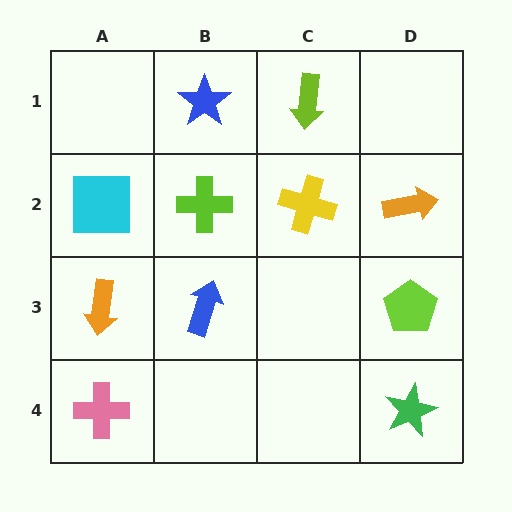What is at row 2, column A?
A cyan square.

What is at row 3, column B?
A blue arrow.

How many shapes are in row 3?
3 shapes.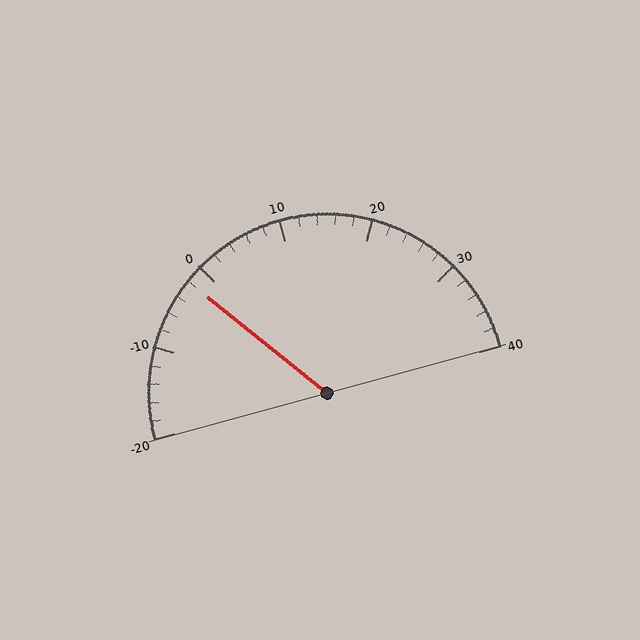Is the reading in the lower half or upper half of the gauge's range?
The reading is in the lower half of the range (-20 to 40).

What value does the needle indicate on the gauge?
The needle indicates approximately -2.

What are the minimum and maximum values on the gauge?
The gauge ranges from -20 to 40.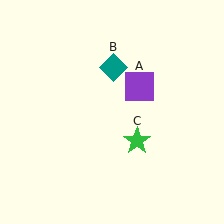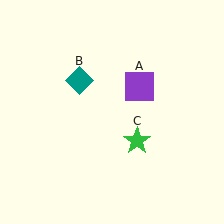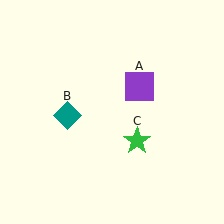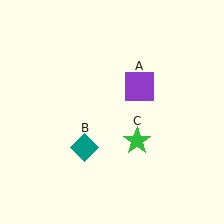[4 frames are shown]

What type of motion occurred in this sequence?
The teal diamond (object B) rotated counterclockwise around the center of the scene.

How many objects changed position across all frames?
1 object changed position: teal diamond (object B).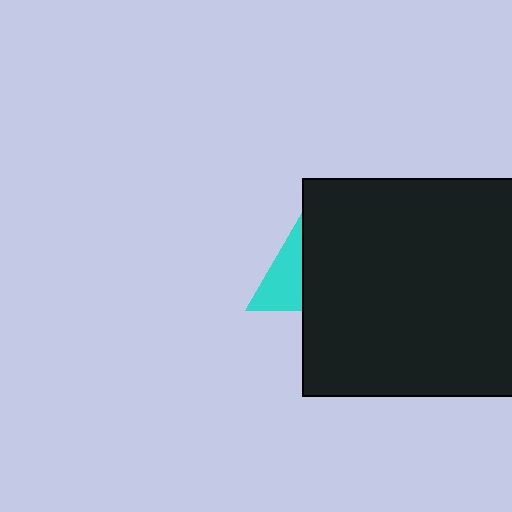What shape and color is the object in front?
The object in front is a black square.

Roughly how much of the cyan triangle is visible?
A small part of it is visible (roughly 43%).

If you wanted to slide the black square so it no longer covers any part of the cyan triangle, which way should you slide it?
Slide it right — that is the most direct way to separate the two shapes.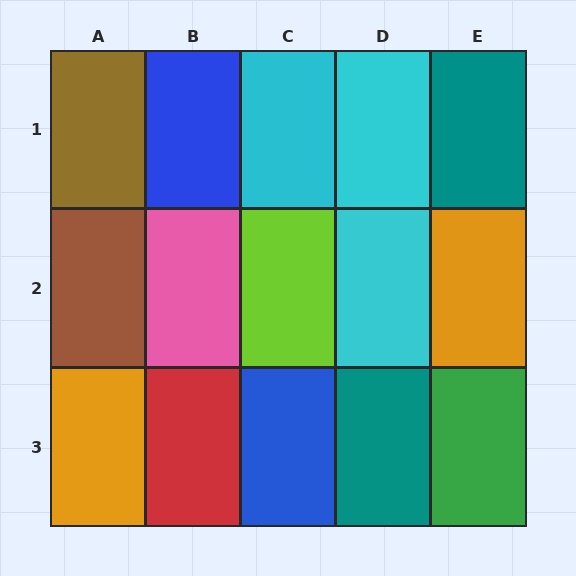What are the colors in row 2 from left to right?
Brown, pink, lime, cyan, orange.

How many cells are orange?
2 cells are orange.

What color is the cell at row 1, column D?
Cyan.